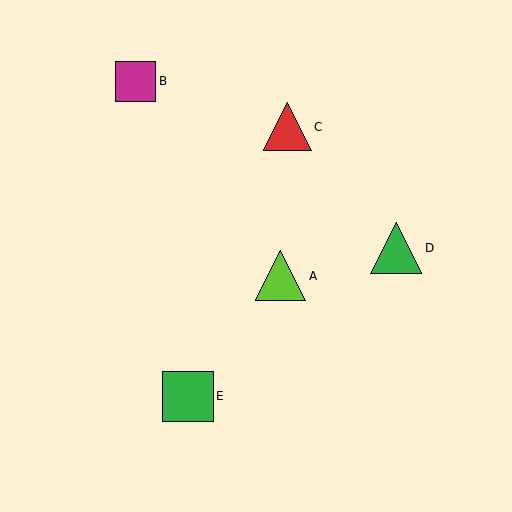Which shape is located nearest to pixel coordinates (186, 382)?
The green square (labeled E) at (188, 396) is nearest to that location.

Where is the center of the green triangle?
The center of the green triangle is at (396, 248).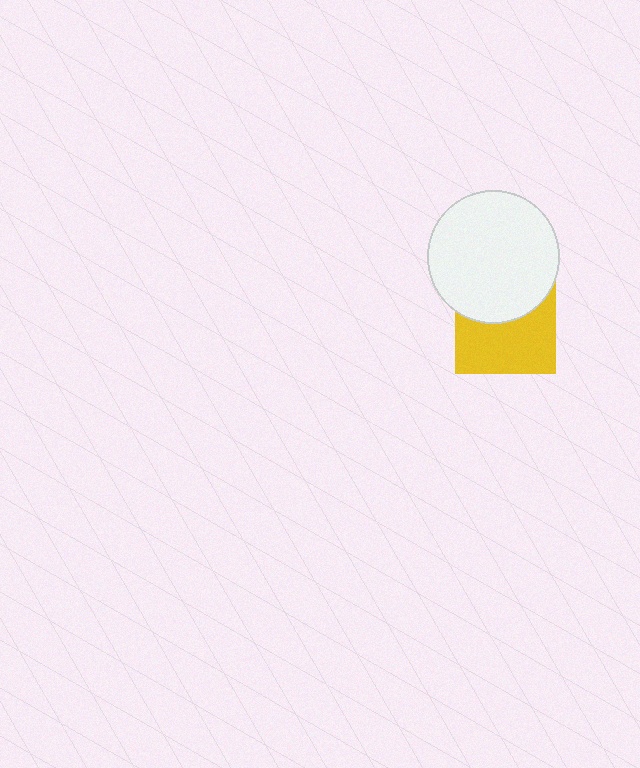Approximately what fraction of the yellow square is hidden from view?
Roughly 42% of the yellow square is hidden behind the white circle.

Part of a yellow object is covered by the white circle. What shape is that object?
It is a square.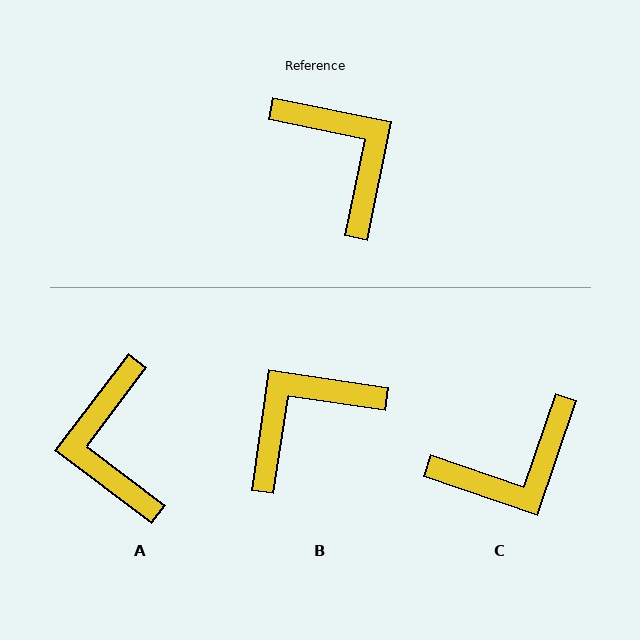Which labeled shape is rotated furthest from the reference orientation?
A, about 154 degrees away.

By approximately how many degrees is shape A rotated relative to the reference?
Approximately 154 degrees counter-clockwise.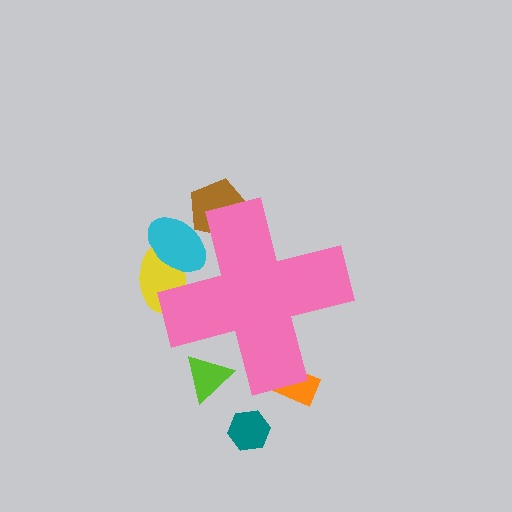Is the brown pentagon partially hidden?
Yes, the brown pentagon is partially hidden behind the pink cross.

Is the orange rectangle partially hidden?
Yes, the orange rectangle is partially hidden behind the pink cross.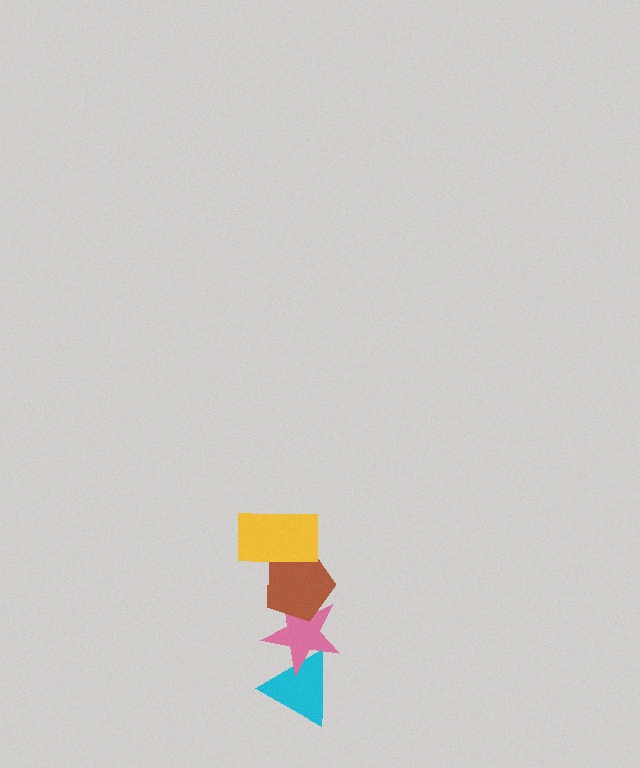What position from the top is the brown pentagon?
The brown pentagon is 2nd from the top.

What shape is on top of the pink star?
The brown pentagon is on top of the pink star.